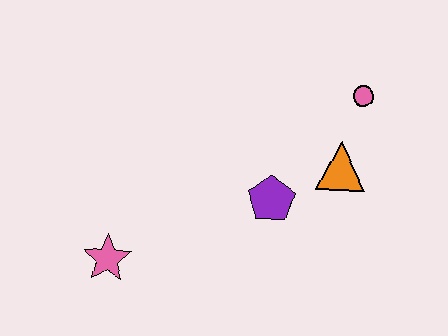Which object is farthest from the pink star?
The pink circle is farthest from the pink star.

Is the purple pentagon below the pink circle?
Yes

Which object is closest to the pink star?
The purple pentagon is closest to the pink star.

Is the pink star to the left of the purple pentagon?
Yes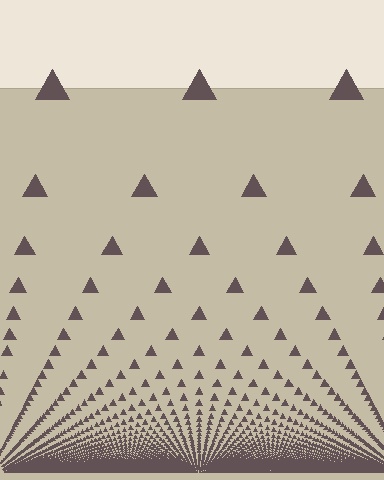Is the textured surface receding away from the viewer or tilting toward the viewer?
The surface appears to tilt toward the viewer. Texture elements get larger and sparser toward the top.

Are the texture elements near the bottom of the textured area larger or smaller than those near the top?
Smaller. The gradient is inverted — elements near the bottom are smaller and denser.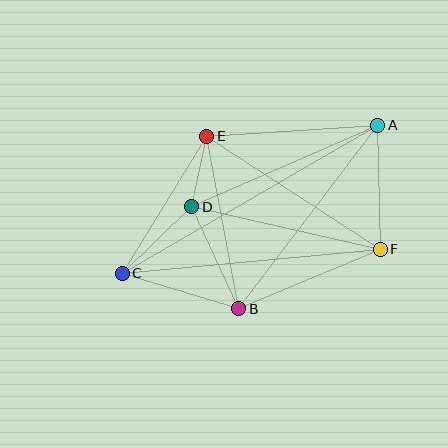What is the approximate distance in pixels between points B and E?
The distance between B and E is approximately 176 pixels.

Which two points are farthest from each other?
Points A and C are farthest from each other.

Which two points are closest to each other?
Points D and E are closest to each other.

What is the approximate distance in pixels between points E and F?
The distance between E and F is approximately 207 pixels.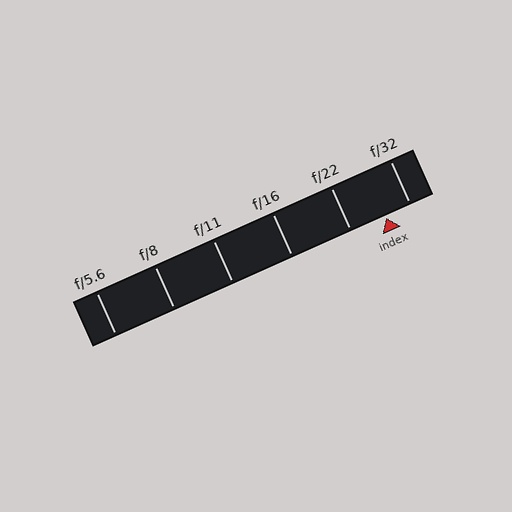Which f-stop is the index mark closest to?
The index mark is closest to f/32.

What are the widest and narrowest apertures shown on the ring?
The widest aperture shown is f/5.6 and the narrowest is f/32.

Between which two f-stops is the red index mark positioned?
The index mark is between f/22 and f/32.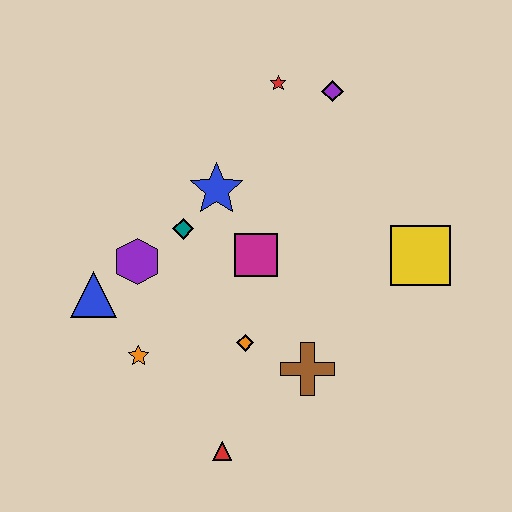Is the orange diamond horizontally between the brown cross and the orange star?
Yes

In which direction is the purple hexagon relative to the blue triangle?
The purple hexagon is to the right of the blue triangle.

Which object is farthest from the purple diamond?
The red triangle is farthest from the purple diamond.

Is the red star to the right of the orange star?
Yes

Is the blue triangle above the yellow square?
No